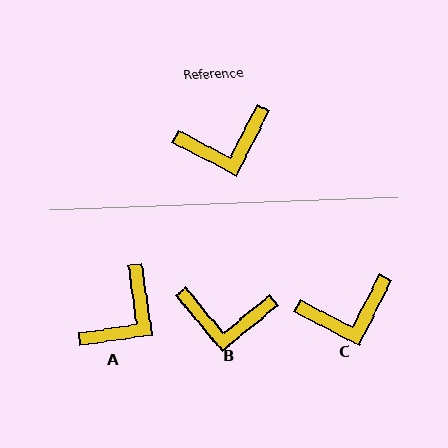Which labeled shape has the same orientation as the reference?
C.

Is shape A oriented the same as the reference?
No, it is off by about 36 degrees.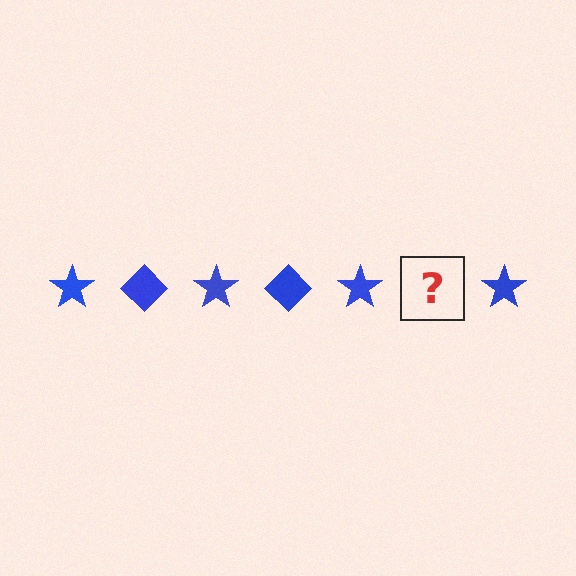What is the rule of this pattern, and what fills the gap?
The rule is that the pattern cycles through star, diamond shapes in blue. The gap should be filled with a blue diamond.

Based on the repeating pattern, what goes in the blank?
The blank should be a blue diamond.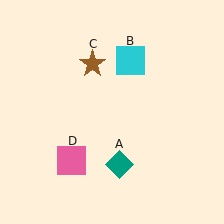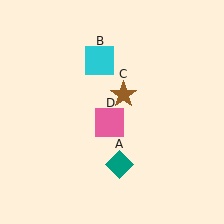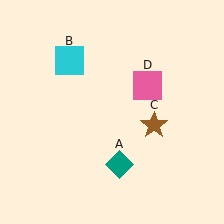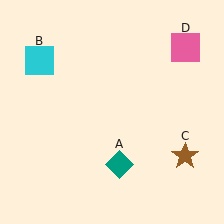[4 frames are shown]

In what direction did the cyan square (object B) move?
The cyan square (object B) moved left.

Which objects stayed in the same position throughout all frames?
Teal diamond (object A) remained stationary.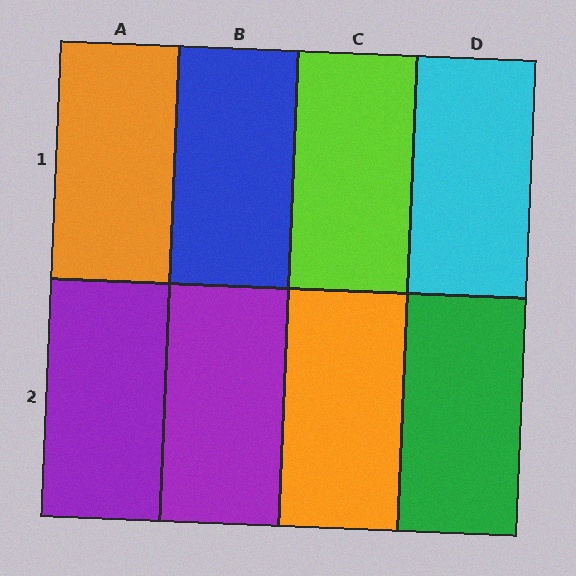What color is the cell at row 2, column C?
Orange.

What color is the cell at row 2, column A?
Purple.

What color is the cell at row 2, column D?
Green.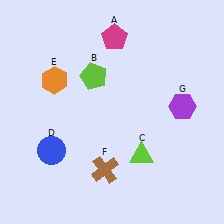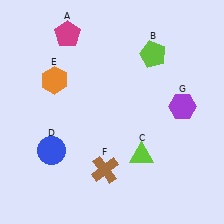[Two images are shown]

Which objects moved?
The objects that moved are: the magenta pentagon (A), the lime pentagon (B).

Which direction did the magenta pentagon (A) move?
The magenta pentagon (A) moved left.